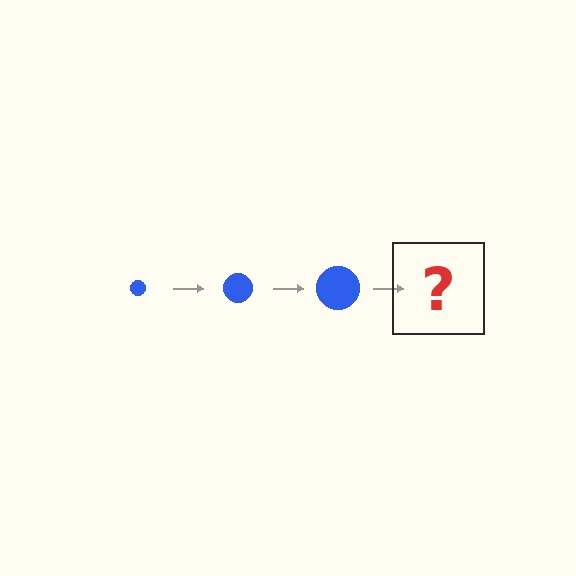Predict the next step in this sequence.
The next step is a blue circle, larger than the previous one.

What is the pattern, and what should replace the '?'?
The pattern is that the circle gets progressively larger each step. The '?' should be a blue circle, larger than the previous one.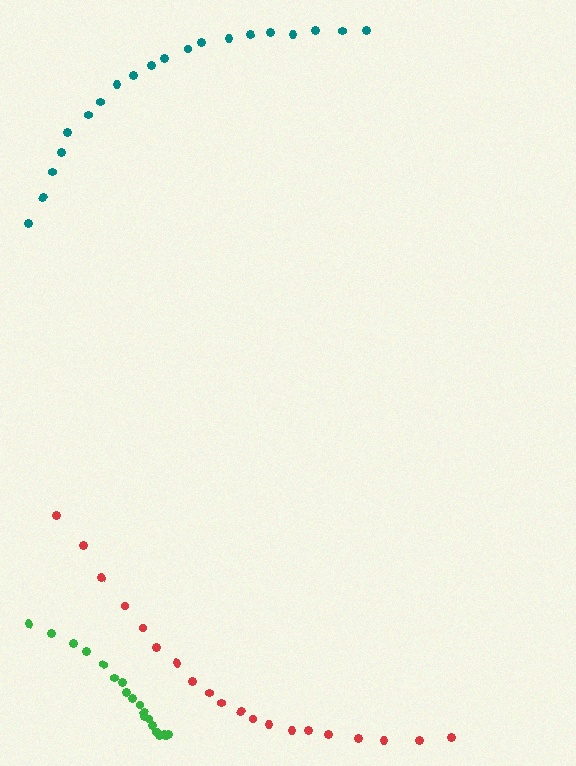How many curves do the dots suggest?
There are 3 distinct paths.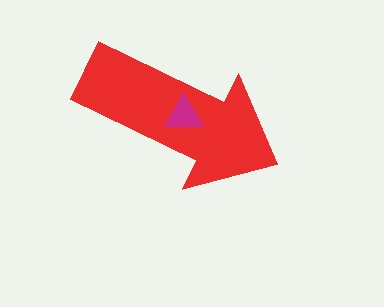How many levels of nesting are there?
2.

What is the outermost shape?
The red arrow.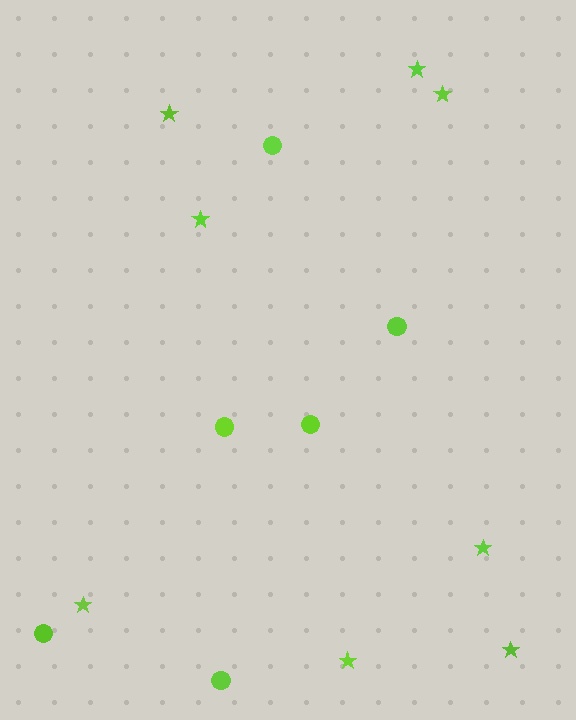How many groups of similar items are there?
There are 2 groups: one group of stars (8) and one group of circles (6).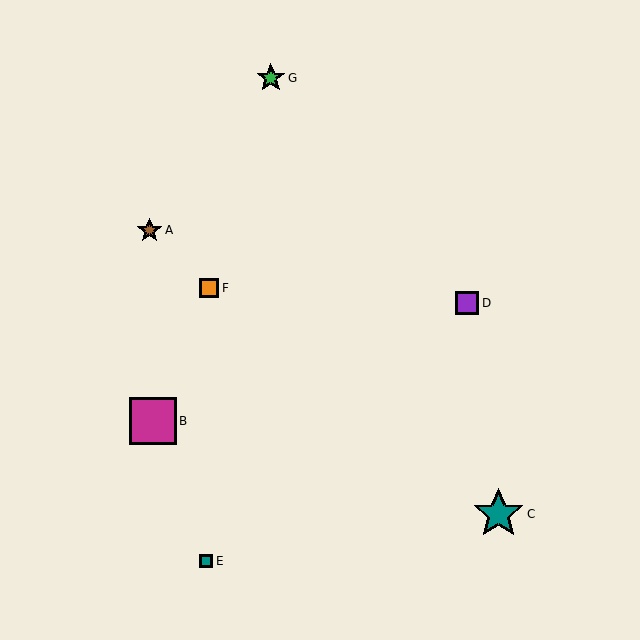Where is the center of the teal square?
The center of the teal square is at (206, 561).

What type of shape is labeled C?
Shape C is a teal star.